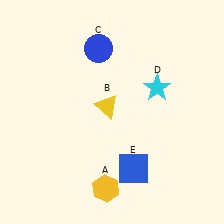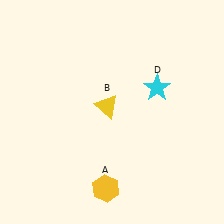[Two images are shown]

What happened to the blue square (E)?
The blue square (E) was removed in Image 2. It was in the bottom-right area of Image 1.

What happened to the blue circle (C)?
The blue circle (C) was removed in Image 2. It was in the top-left area of Image 1.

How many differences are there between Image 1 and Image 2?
There are 2 differences between the two images.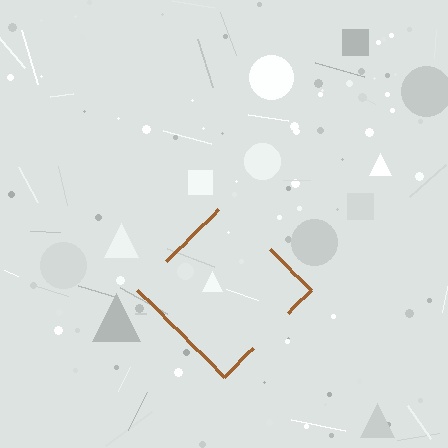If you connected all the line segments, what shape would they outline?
They would outline a diamond.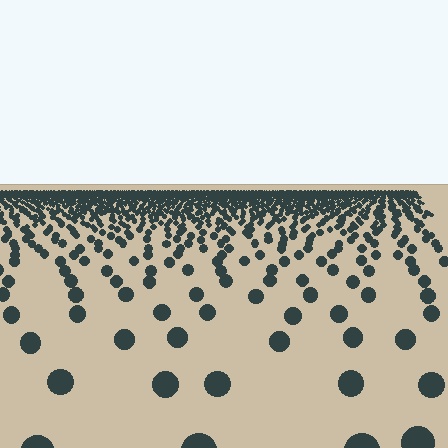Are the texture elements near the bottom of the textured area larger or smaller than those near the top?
Larger. Near the bottom, elements are closer to the viewer and appear at a bigger on-screen size.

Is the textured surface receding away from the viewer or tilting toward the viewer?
The surface is receding away from the viewer. Texture elements get smaller and denser toward the top.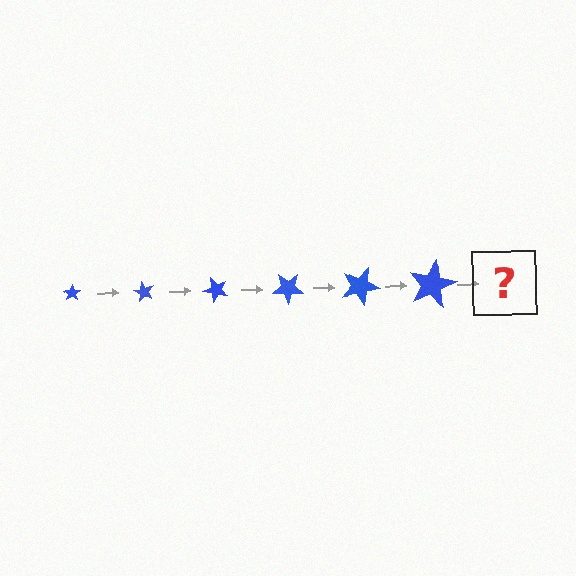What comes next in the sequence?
The next element should be a star, larger than the previous one and rotated 360 degrees from the start.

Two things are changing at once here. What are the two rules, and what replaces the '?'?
The two rules are that the star grows larger each step and it rotates 60 degrees each step. The '?' should be a star, larger than the previous one and rotated 360 degrees from the start.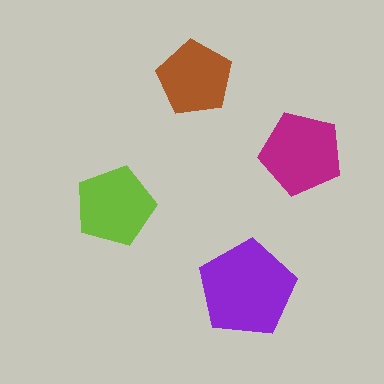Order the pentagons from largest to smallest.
the purple one, the magenta one, the lime one, the brown one.